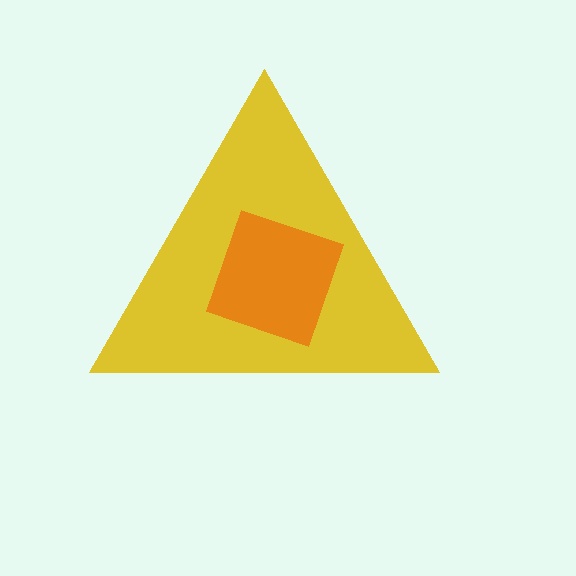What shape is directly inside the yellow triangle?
The orange square.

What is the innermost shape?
The orange square.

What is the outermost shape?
The yellow triangle.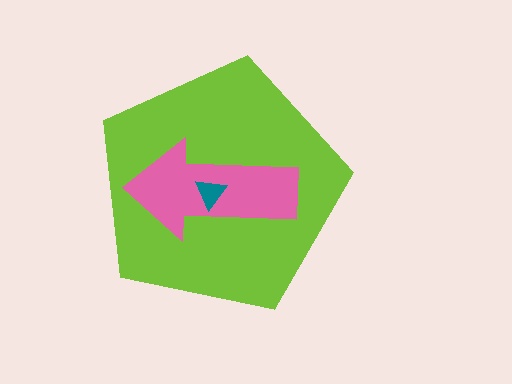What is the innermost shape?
The teal triangle.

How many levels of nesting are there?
3.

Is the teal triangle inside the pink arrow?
Yes.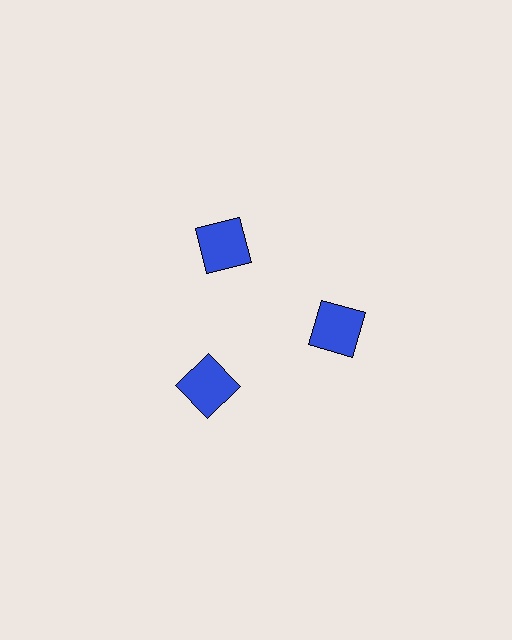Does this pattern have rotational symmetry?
Yes, this pattern has 3-fold rotational symmetry. It looks the same after rotating 120 degrees around the center.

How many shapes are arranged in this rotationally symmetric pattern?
There are 3 shapes, arranged in 3 groups of 1.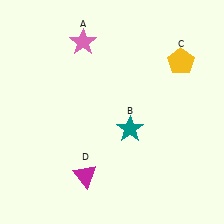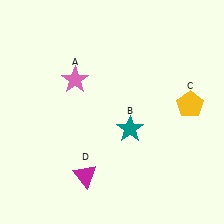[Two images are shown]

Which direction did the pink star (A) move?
The pink star (A) moved down.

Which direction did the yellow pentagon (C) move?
The yellow pentagon (C) moved down.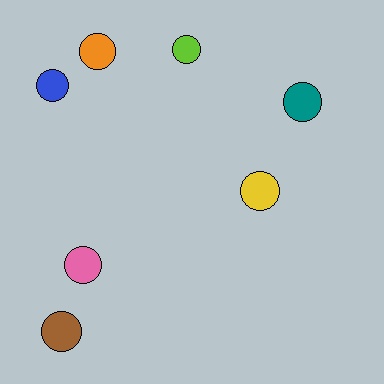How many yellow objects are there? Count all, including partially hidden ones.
There is 1 yellow object.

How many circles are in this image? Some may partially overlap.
There are 7 circles.